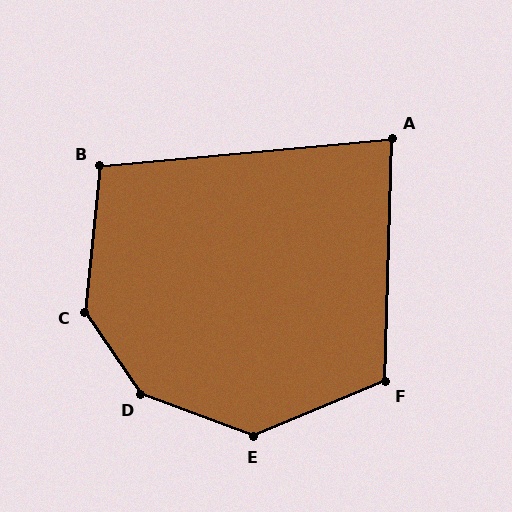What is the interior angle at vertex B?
Approximately 101 degrees (obtuse).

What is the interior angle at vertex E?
Approximately 137 degrees (obtuse).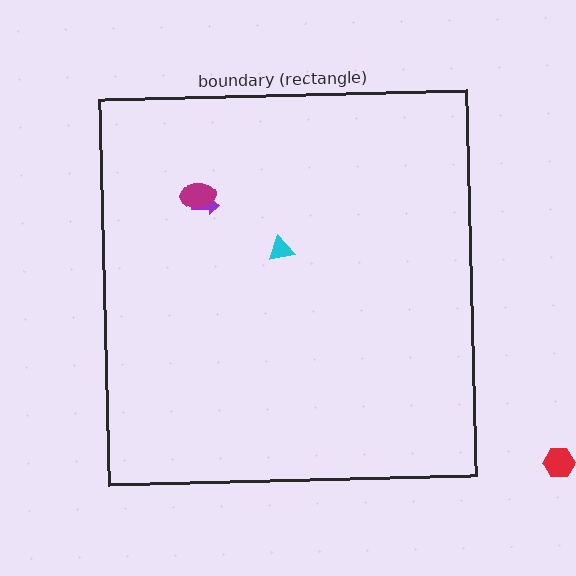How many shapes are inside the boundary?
3 inside, 1 outside.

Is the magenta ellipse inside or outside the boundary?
Inside.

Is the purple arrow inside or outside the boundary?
Inside.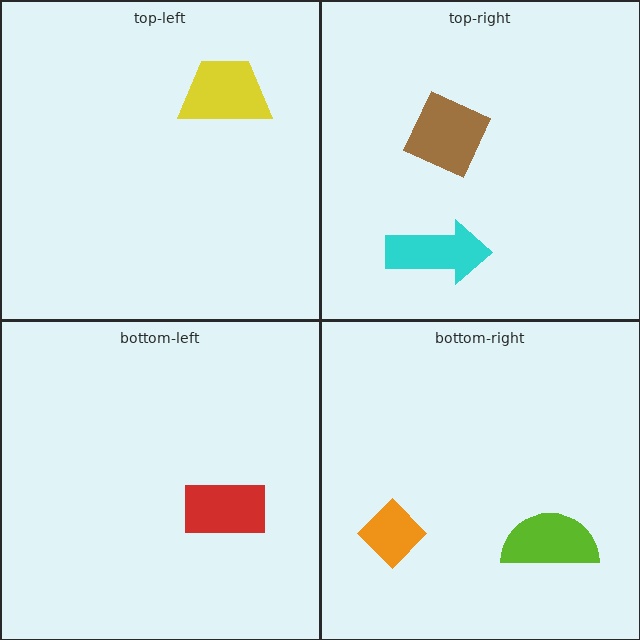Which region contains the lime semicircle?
The bottom-right region.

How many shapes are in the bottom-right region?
2.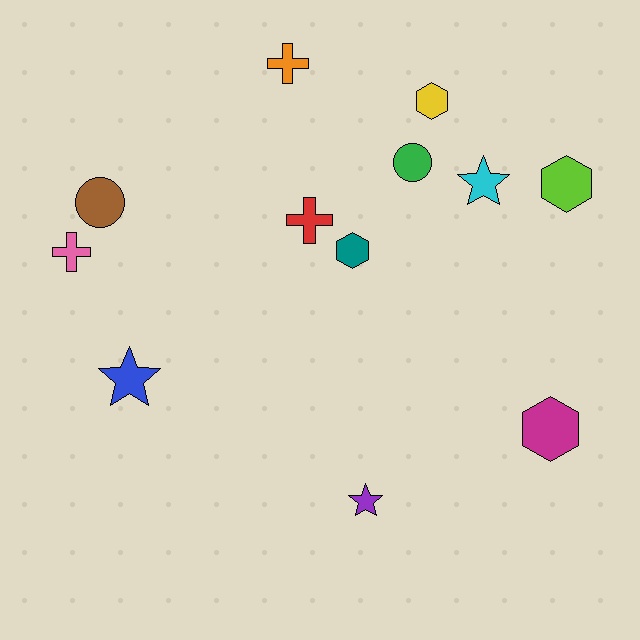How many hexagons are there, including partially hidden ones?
There are 4 hexagons.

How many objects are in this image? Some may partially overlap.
There are 12 objects.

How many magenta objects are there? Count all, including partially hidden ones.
There is 1 magenta object.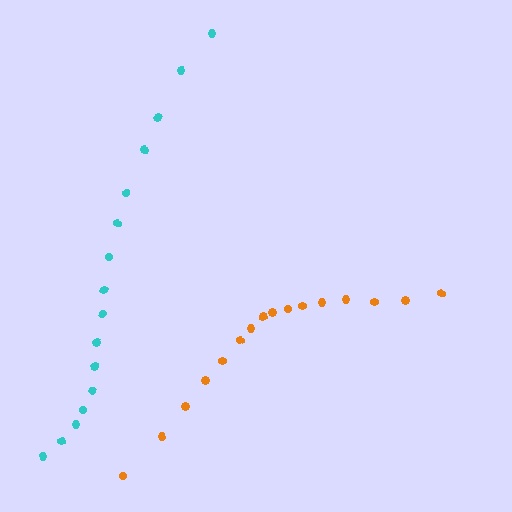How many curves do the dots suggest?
There are 2 distinct paths.